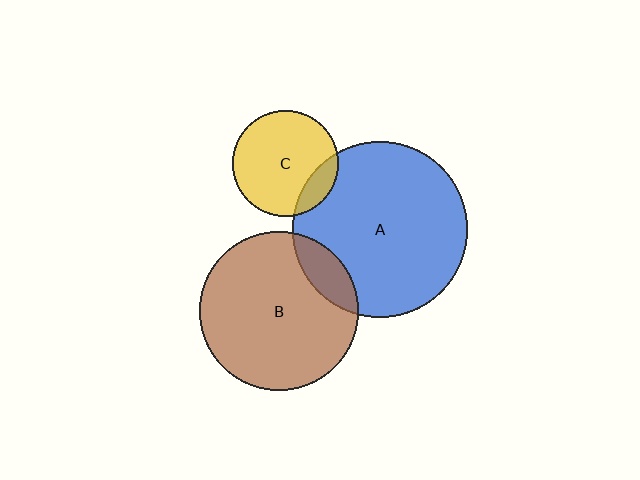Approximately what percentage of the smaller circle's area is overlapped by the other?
Approximately 15%.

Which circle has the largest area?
Circle A (blue).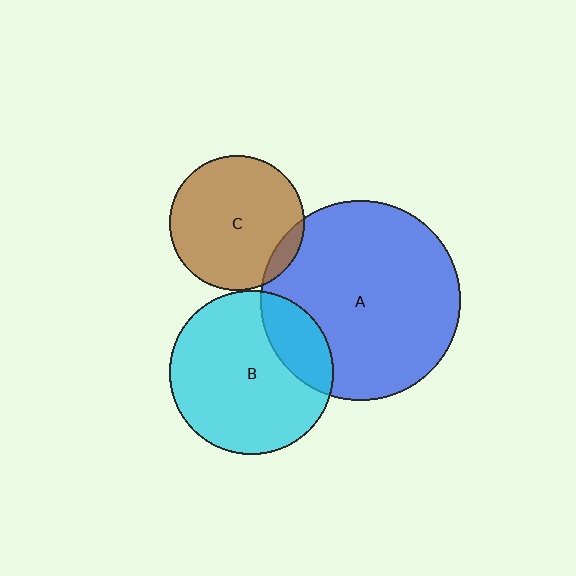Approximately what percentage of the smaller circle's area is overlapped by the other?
Approximately 20%.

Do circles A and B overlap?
Yes.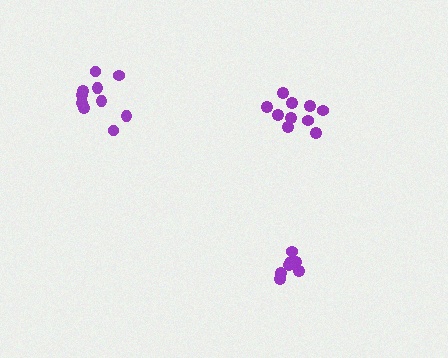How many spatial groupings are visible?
There are 3 spatial groupings.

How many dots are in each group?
Group 1: 10 dots, Group 2: 10 dots, Group 3: 7 dots (27 total).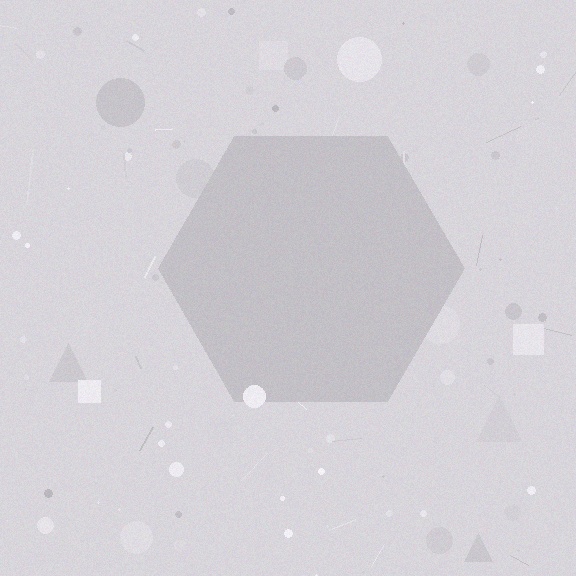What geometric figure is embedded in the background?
A hexagon is embedded in the background.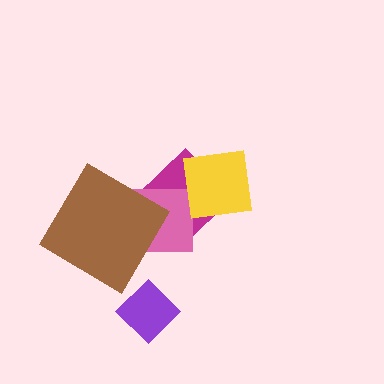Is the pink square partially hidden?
Yes, it is partially covered by another shape.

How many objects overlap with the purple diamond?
0 objects overlap with the purple diamond.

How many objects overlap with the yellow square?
1 object overlaps with the yellow square.